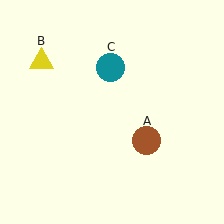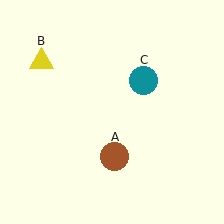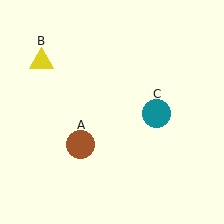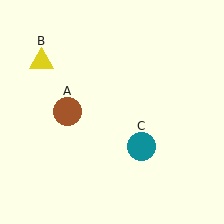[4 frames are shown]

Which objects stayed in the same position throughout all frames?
Yellow triangle (object B) remained stationary.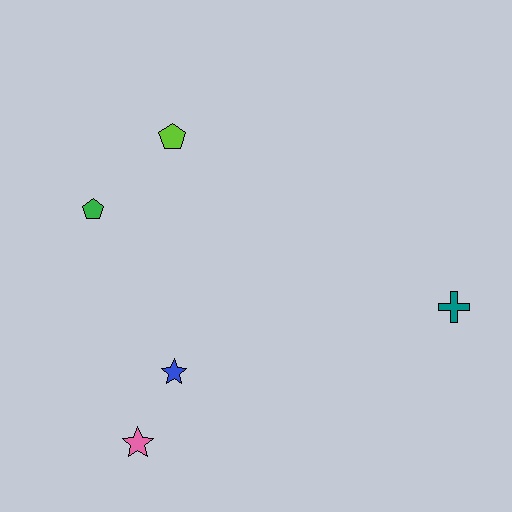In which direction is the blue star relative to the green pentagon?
The blue star is below the green pentagon.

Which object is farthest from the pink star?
The teal cross is farthest from the pink star.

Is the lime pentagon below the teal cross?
No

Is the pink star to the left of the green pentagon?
No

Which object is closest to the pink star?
The blue star is closest to the pink star.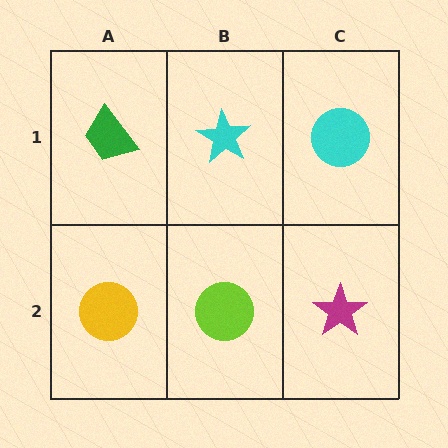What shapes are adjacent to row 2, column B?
A cyan star (row 1, column B), a yellow circle (row 2, column A), a magenta star (row 2, column C).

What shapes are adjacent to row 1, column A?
A yellow circle (row 2, column A), a cyan star (row 1, column B).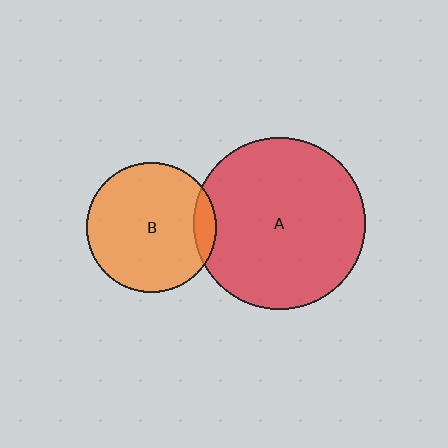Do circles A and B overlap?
Yes.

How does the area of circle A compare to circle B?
Approximately 1.8 times.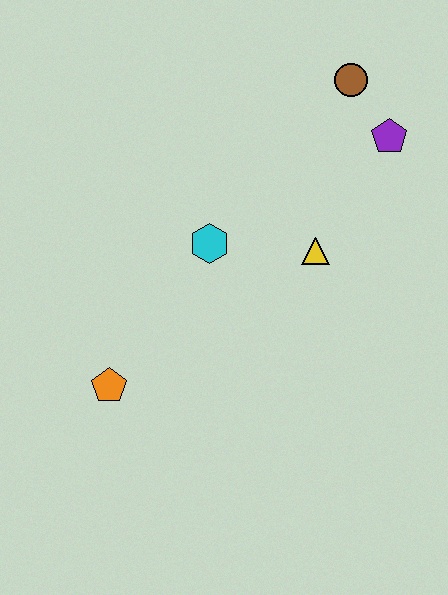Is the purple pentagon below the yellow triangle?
No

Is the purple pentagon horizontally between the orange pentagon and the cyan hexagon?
No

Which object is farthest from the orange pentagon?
The brown circle is farthest from the orange pentagon.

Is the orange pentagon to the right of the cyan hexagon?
No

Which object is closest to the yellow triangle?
The cyan hexagon is closest to the yellow triangle.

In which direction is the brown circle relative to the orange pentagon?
The brown circle is above the orange pentagon.